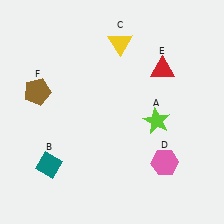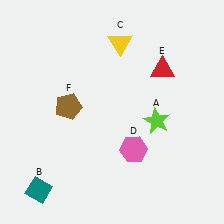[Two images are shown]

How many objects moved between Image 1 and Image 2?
3 objects moved between the two images.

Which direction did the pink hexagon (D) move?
The pink hexagon (D) moved left.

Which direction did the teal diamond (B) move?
The teal diamond (B) moved down.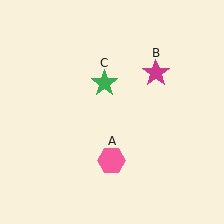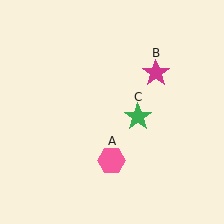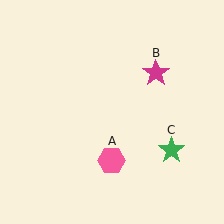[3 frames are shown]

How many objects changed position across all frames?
1 object changed position: green star (object C).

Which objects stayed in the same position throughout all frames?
Pink hexagon (object A) and magenta star (object B) remained stationary.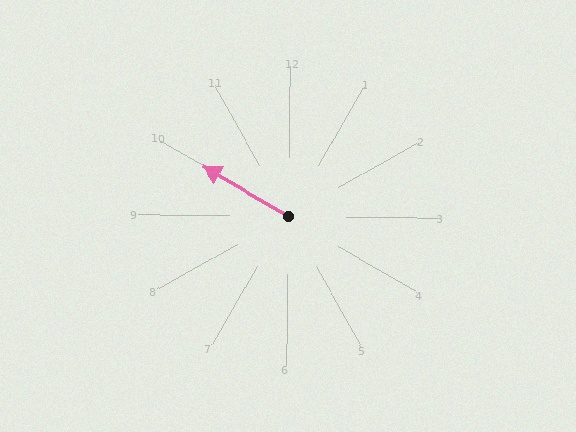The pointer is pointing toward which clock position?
Roughly 10 o'clock.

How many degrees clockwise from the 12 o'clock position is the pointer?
Approximately 300 degrees.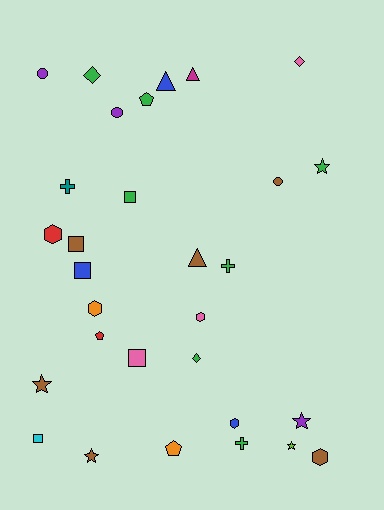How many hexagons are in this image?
There are 5 hexagons.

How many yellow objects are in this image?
There are no yellow objects.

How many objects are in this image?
There are 30 objects.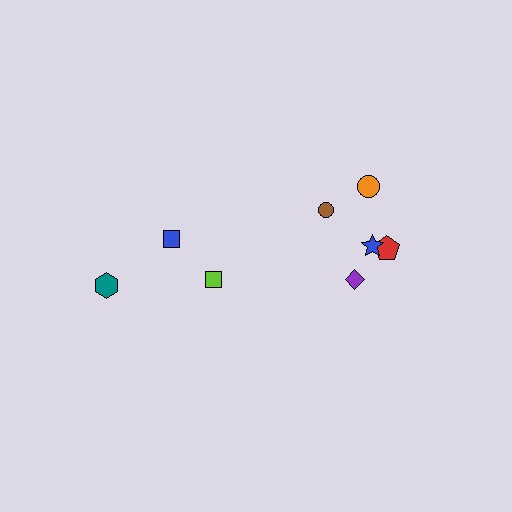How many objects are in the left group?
There are 3 objects.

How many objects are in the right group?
There are 5 objects.